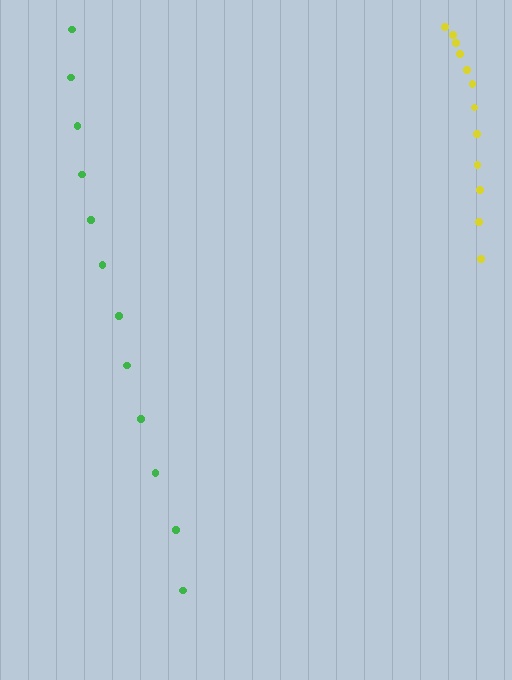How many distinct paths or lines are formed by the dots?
There are 2 distinct paths.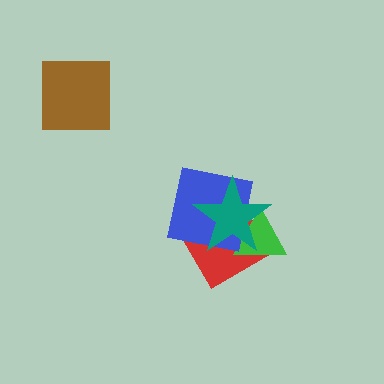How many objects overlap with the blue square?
3 objects overlap with the blue square.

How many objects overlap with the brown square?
0 objects overlap with the brown square.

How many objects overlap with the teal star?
3 objects overlap with the teal star.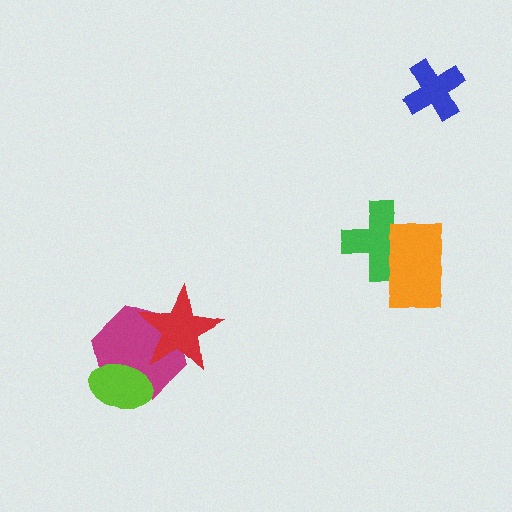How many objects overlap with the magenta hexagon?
2 objects overlap with the magenta hexagon.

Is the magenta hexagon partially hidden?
Yes, it is partially covered by another shape.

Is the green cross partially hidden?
Yes, it is partially covered by another shape.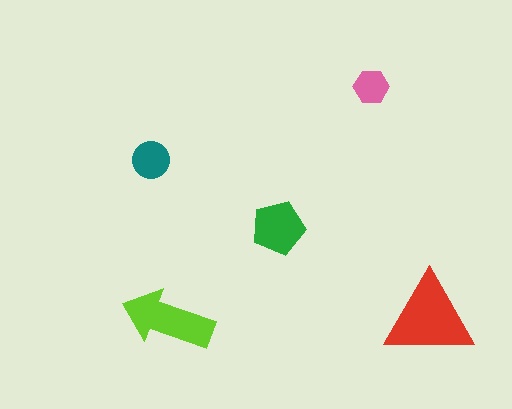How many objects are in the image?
There are 5 objects in the image.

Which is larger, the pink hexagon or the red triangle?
The red triangle.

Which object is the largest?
The red triangle.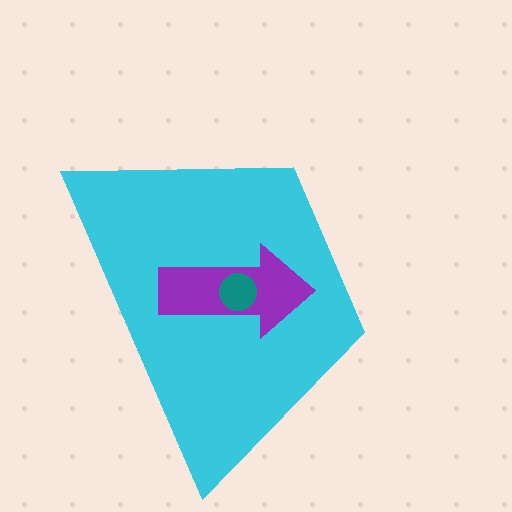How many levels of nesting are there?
3.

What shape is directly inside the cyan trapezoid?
The purple arrow.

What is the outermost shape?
The cyan trapezoid.